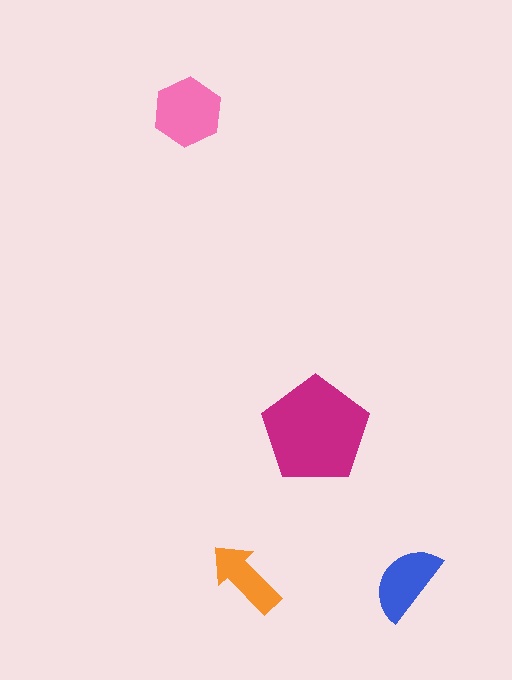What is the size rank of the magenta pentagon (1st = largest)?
1st.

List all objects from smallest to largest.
The orange arrow, the blue semicircle, the pink hexagon, the magenta pentagon.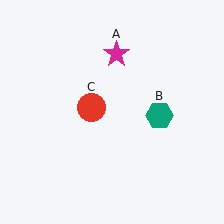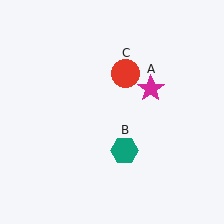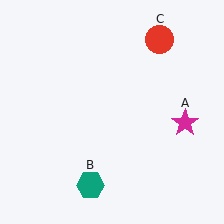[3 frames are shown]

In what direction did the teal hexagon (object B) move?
The teal hexagon (object B) moved down and to the left.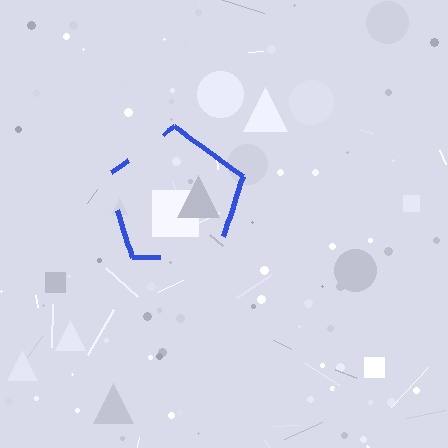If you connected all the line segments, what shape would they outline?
They would outline a pentagon.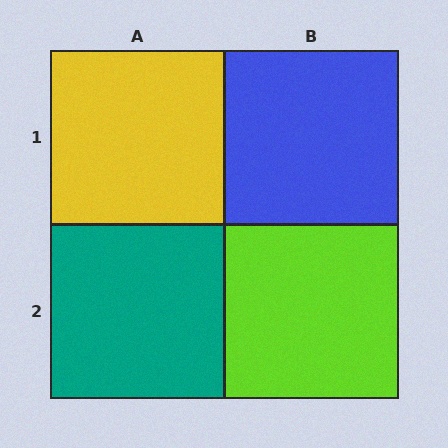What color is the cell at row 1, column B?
Blue.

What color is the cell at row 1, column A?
Yellow.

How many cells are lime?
1 cell is lime.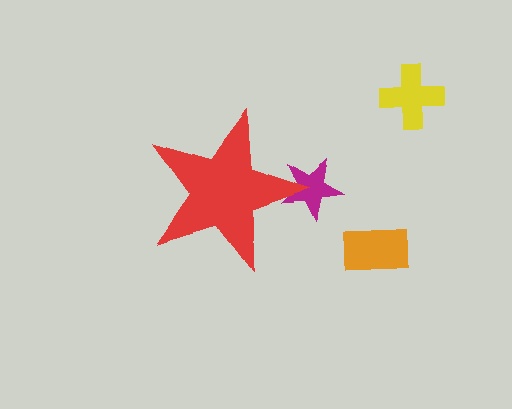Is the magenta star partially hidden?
Yes, the magenta star is partially hidden behind the red star.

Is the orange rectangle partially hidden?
No, the orange rectangle is fully visible.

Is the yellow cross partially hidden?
No, the yellow cross is fully visible.